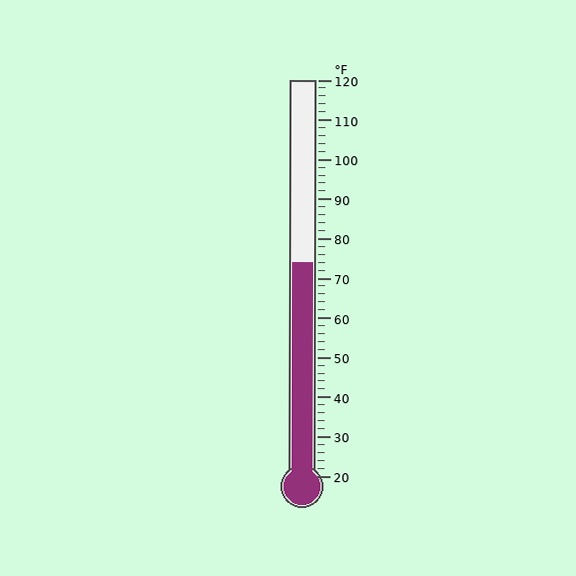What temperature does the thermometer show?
The thermometer shows approximately 74°F.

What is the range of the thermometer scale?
The thermometer scale ranges from 20°F to 120°F.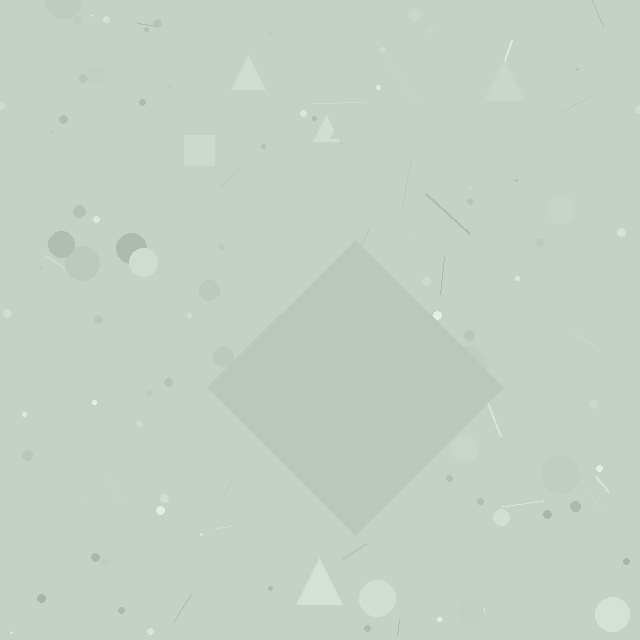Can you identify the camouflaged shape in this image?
The camouflaged shape is a diamond.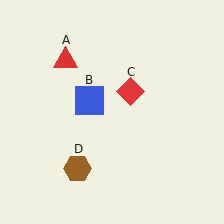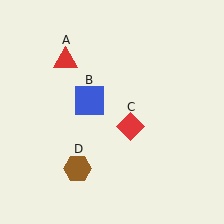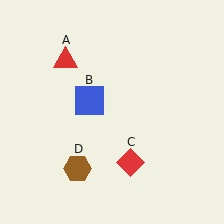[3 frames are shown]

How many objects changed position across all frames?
1 object changed position: red diamond (object C).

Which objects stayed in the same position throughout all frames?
Red triangle (object A) and blue square (object B) and brown hexagon (object D) remained stationary.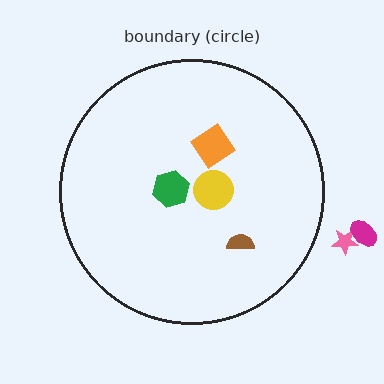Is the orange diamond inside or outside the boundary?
Inside.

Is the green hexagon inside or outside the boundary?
Inside.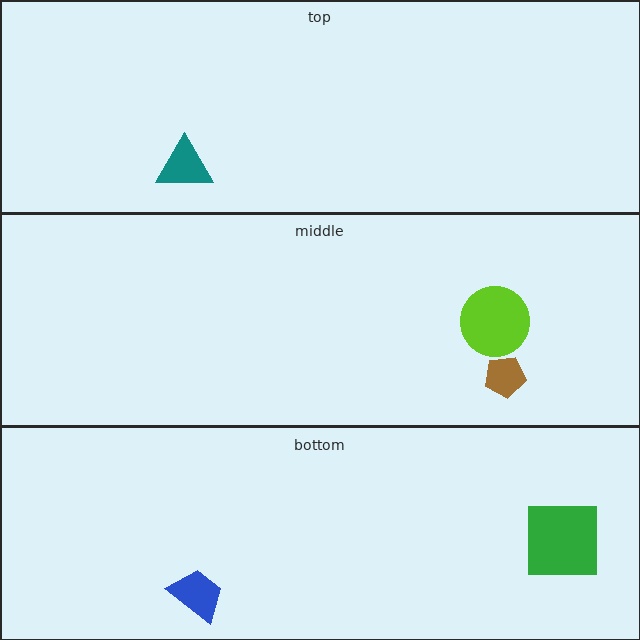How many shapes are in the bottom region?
2.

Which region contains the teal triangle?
The top region.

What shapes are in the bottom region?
The green square, the blue trapezoid.